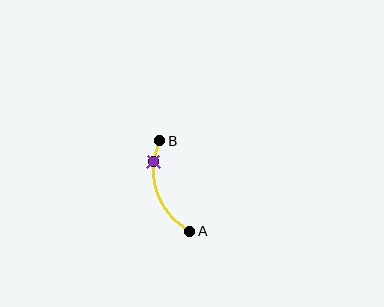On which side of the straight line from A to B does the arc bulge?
The arc bulges to the left of the straight line connecting A and B.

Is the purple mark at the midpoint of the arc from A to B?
No. The purple mark lies on the arc but is closer to endpoint B. The arc midpoint would be at the point on the curve equidistant along the arc from both A and B.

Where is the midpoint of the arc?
The arc midpoint is the point on the curve farthest from the straight line joining A and B. It sits to the left of that line.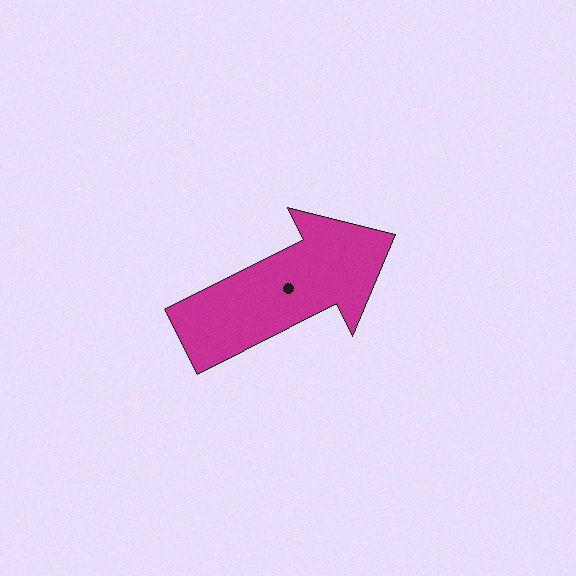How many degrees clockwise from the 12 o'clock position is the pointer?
Approximately 63 degrees.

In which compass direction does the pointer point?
Northeast.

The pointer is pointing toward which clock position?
Roughly 2 o'clock.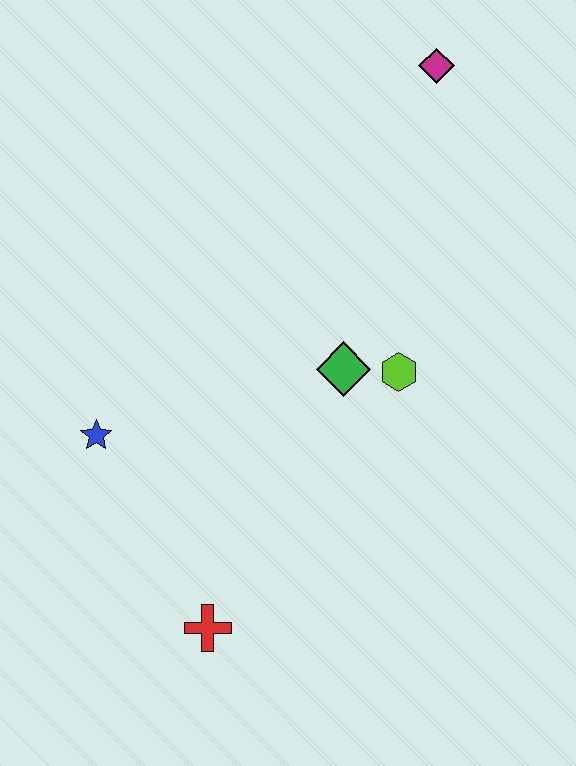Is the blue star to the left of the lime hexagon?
Yes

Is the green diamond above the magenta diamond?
No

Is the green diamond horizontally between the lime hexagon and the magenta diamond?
No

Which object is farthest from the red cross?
The magenta diamond is farthest from the red cross.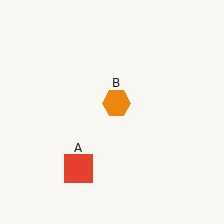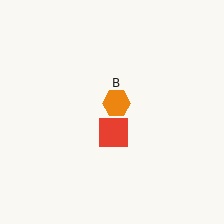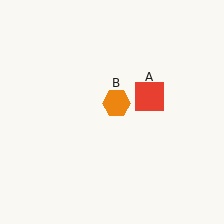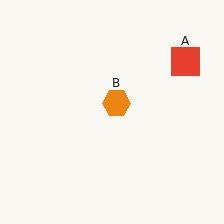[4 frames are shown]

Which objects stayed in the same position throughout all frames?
Orange hexagon (object B) remained stationary.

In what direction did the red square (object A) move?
The red square (object A) moved up and to the right.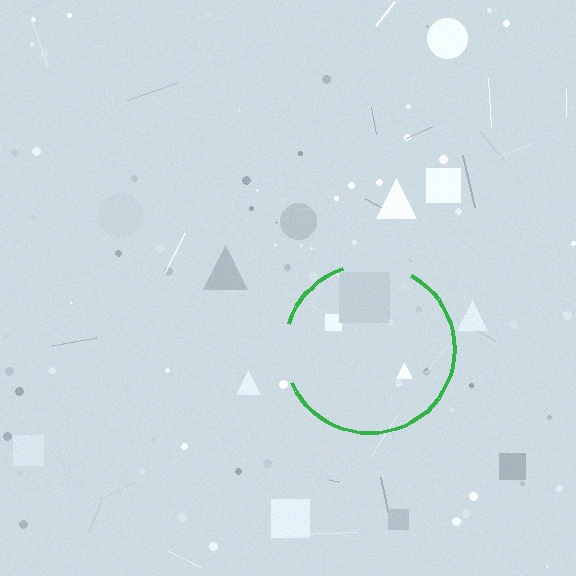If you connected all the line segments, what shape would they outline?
They would outline a circle.